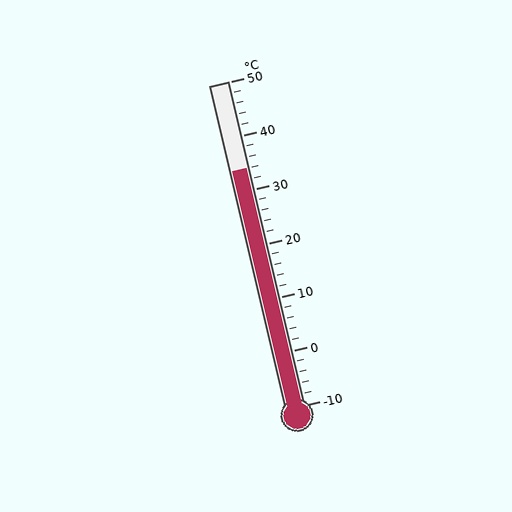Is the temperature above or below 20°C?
The temperature is above 20°C.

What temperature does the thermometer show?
The thermometer shows approximately 34°C.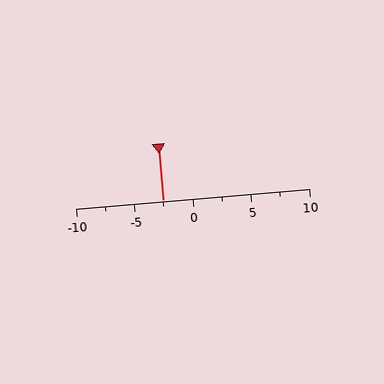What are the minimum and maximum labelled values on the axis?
The axis runs from -10 to 10.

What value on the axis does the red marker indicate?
The marker indicates approximately -2.5.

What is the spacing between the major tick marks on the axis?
The major ticks are spaced 5 apart.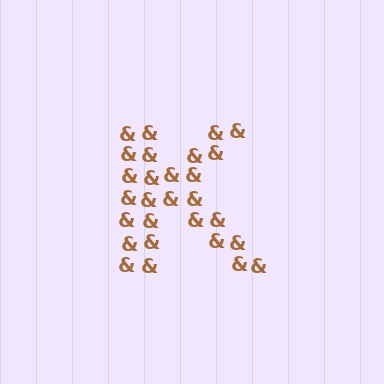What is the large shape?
The large shape is the letter K.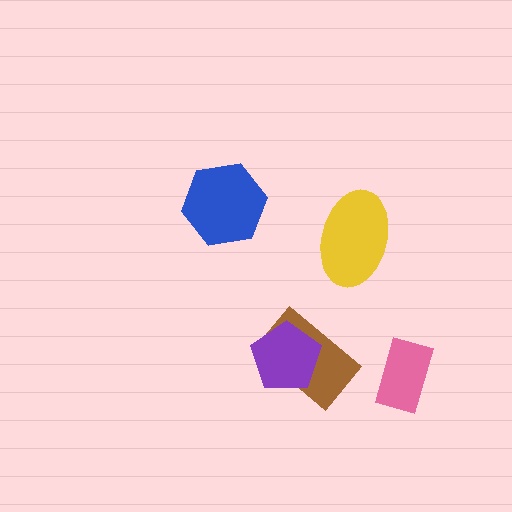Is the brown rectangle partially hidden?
Yes, it is partially covered by another shape.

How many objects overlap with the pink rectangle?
0 objects overlap with the pink rectangle.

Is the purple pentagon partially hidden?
No, no other shape covers it.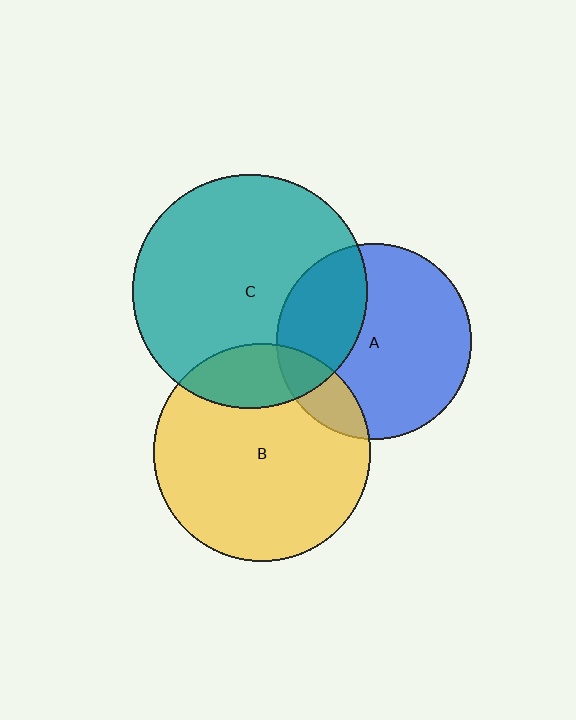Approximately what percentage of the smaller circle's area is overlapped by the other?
Approximately 30%.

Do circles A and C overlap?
Yes.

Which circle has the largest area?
Circle C (teal).